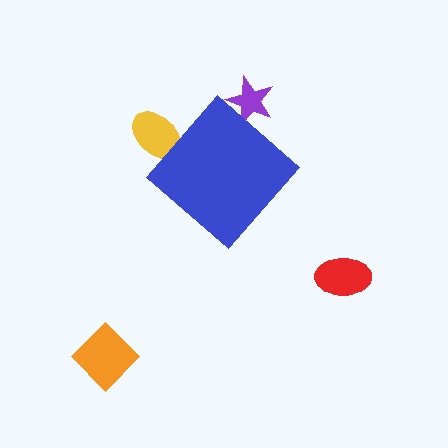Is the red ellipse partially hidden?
No, the red ellipse is fully visible.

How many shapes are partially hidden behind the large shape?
2 shapes are partially hidden.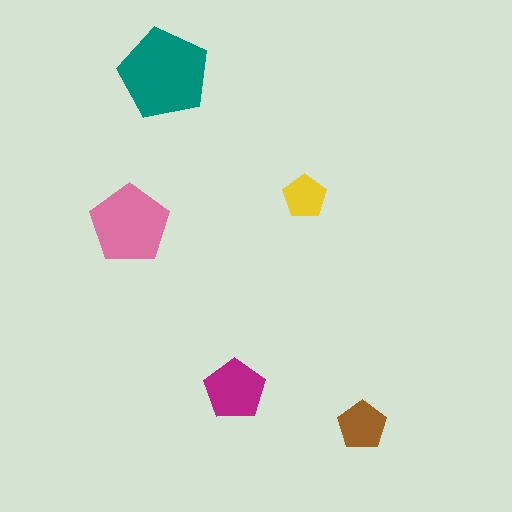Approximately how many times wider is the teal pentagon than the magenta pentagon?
About 1.5 times wider.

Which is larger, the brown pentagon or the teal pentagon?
The teal one.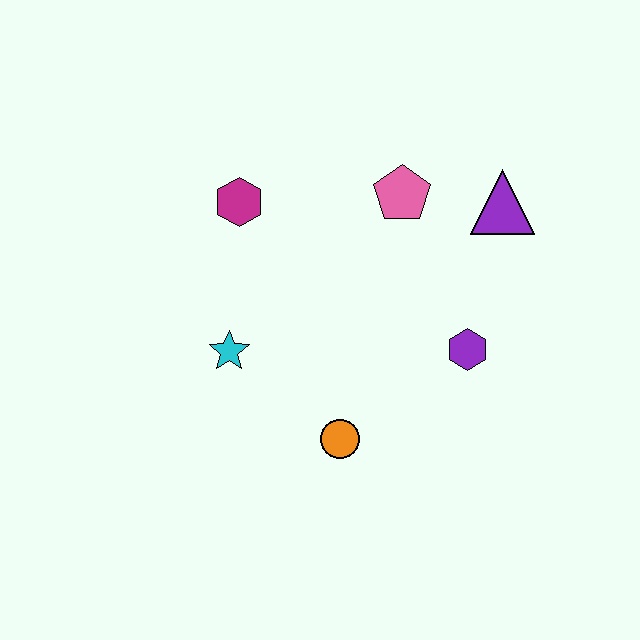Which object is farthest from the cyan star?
The purple triangle is farthest from the cyan star.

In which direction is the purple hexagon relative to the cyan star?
The purple hexagon is to the right of the cyan star.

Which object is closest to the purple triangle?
The pink pentagon is closest to the purple triangle.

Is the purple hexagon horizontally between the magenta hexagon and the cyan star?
No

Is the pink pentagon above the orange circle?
Yes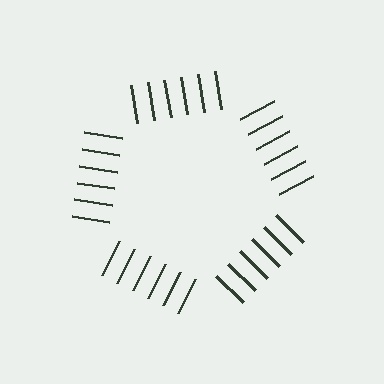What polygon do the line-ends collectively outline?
An illusory pentagon — the line segments terminate on its edges but no continuous stroke is drawn.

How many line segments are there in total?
30 — 6 along each of the 5 edges.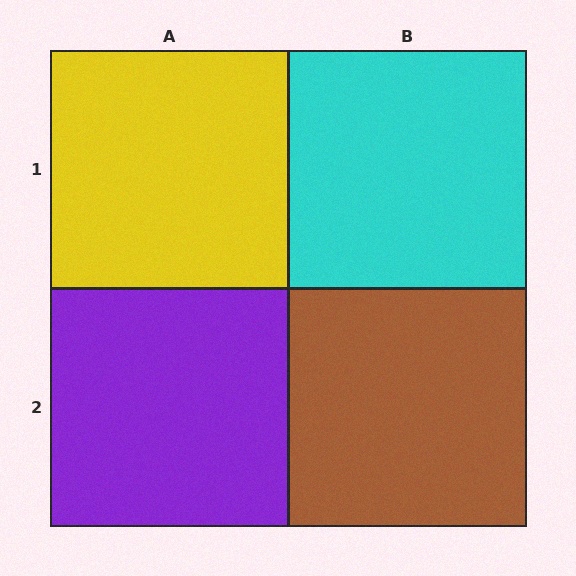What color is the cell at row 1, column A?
Yellow.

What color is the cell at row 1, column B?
Cyan.